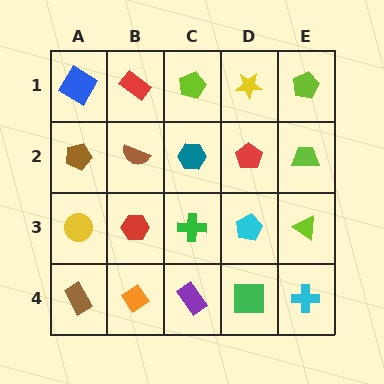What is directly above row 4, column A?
A yellow circle.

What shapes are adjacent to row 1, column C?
A teal hexagon (row 2, column C), a red rectangle (row 1, column B), a yellow star (row 1, column D).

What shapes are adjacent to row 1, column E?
A lime trapezoid (row 2, column E), a yellow star (row 1, column D).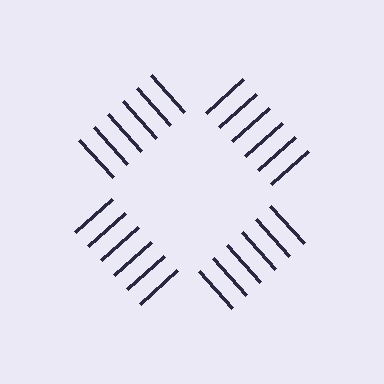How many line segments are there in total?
24 — 6 along each of the 4 edges.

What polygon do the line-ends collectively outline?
An illusory square — the line segments terminate on its edges but no continuous stroke is drawn.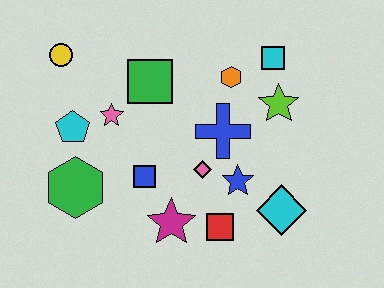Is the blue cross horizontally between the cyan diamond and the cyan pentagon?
Yes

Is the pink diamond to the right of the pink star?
Yes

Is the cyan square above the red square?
Yes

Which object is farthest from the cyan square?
The green hexagon is farthest from the cyan square.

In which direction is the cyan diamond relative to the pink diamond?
The cyan diamond is to the right of the pink diamond.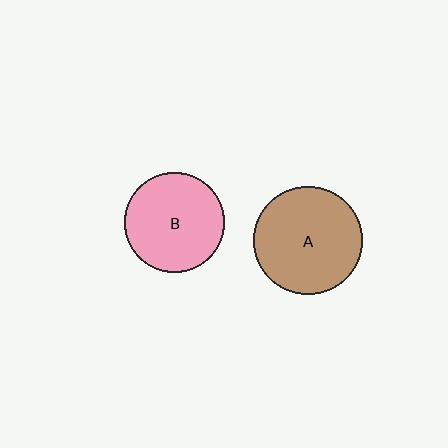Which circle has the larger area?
Circle A (brown).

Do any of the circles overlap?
No, none of the circles overlap.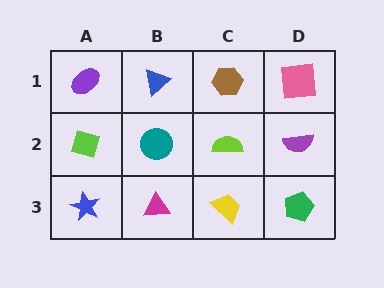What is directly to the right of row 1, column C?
A pink square.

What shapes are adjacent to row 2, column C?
A brown hexagon (row 1, column C), a yellow trapezoid (row 3, column C), a teal circle (row 2, column B), a purple semicircle (row 2, column D).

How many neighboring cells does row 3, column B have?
3.